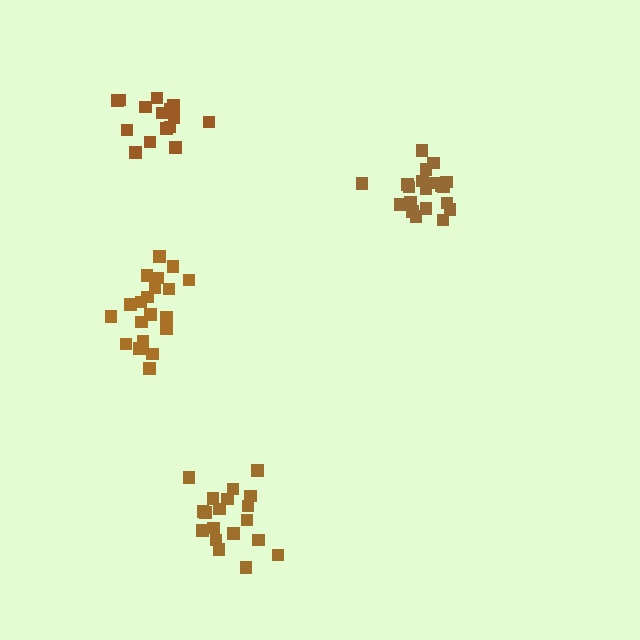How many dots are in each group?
Group 1: 19 dots, Group 2: 15 dots, Group 3: 20 dots, Group 4: 20 dots (74 total).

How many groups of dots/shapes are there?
There are 4 groups.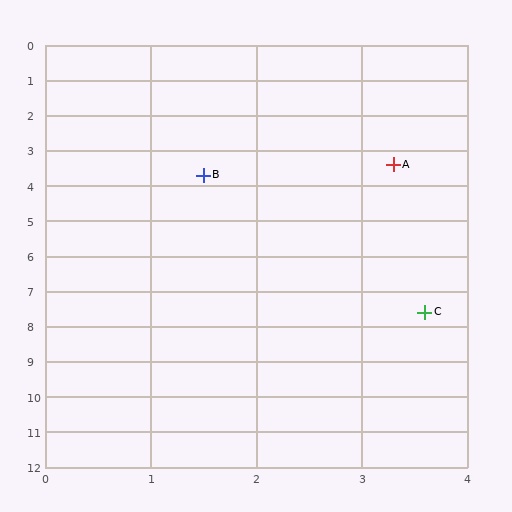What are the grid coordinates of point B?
Point B is at approximately (1.5, 3.7).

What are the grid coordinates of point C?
Point C is at approximately (3.6, 7.6).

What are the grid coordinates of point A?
Point A is at approximately (3.3, 3.4).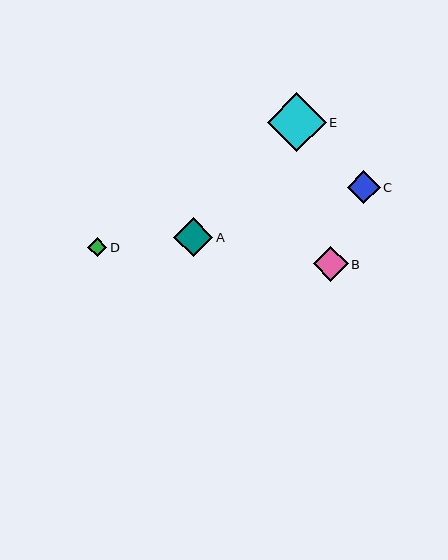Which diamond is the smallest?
Diamond D is the smallest with a size of approximately 19 pixels.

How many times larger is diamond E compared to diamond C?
Diamond E is approximately 1.8 times the size of diamond C.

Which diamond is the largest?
Diamond E is the largest with a size of approximately 59 pixels.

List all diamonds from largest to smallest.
From largest to smallest: E, A, B, C, D.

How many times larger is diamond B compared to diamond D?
Diamond B is approximately 1.9 times the size of diamond D.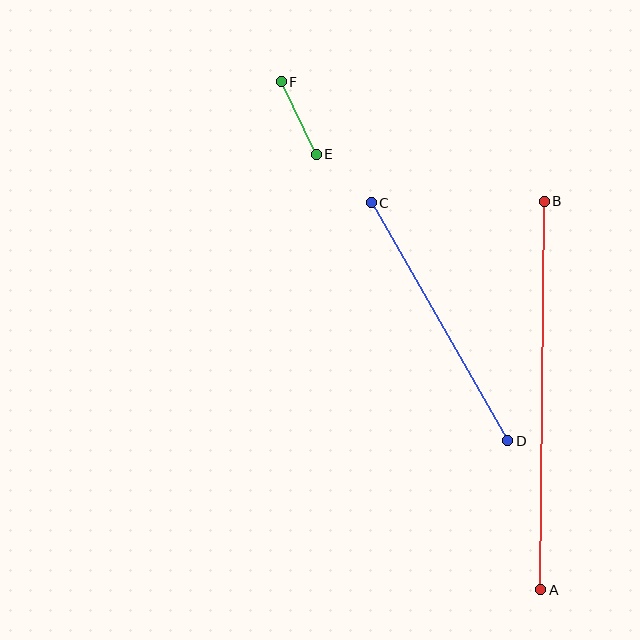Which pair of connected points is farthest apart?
Points A and B are farthest apart.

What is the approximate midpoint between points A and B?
The midpoint is at approximately (542, 396) pixels.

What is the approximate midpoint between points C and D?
The midpoint is at approximately (440, 322) pixels.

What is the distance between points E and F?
The distance is approximately 81 pixels.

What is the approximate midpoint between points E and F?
The midpoint is at approximately (299, 118) pixels.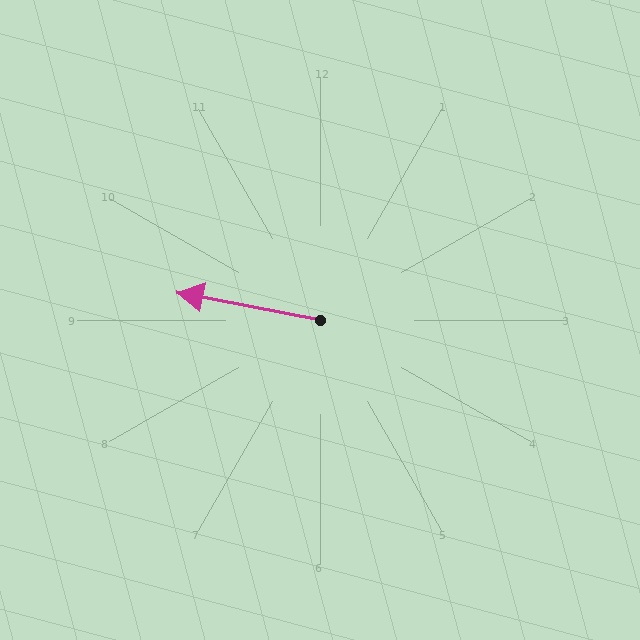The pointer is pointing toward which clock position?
Roughly 9 o'clock.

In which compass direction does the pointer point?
West.